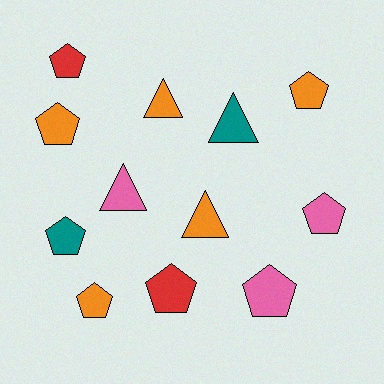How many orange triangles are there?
There are 2 orange triangles.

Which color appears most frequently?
Orange, with 5 objects.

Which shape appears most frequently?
Pentagon, with 8 objects.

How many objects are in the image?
There are 12 objects.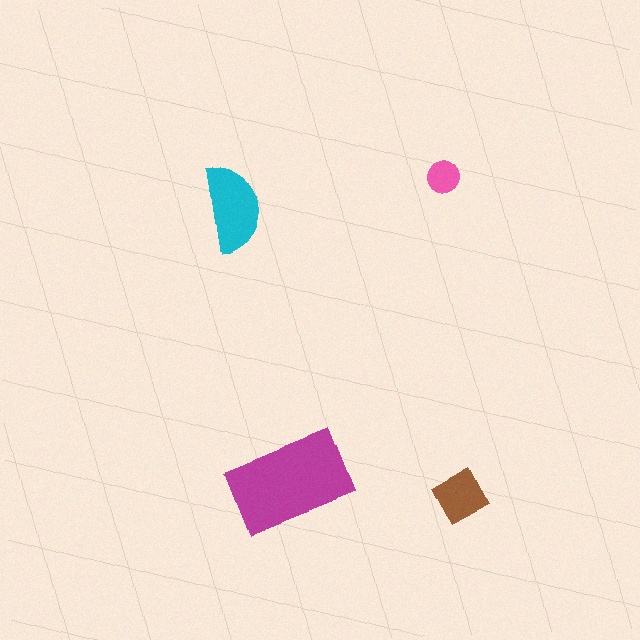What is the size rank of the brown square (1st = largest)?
3rd.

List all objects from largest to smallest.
The magenta rectangle, the cyan semicircle, the brown square, the pink circle.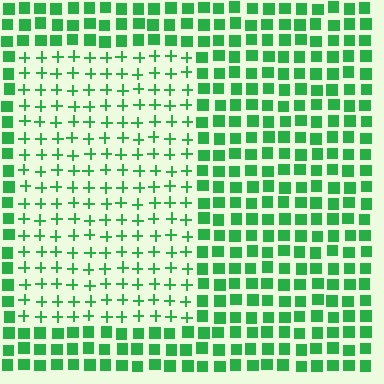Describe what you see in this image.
The image is filled with small green elements arranged in a uniform grid. A rectangle-shaped region contains plus signs, while the surrounding area contains squares. The boundary is defined purely by the change in element shape.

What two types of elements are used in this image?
The image uses plus signs inside the rectangle region and squares outside it.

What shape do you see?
I see a rectangle.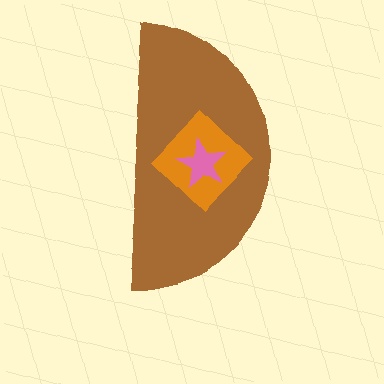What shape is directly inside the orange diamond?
The pink star.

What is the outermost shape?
The brown semicircle.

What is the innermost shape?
The pink star.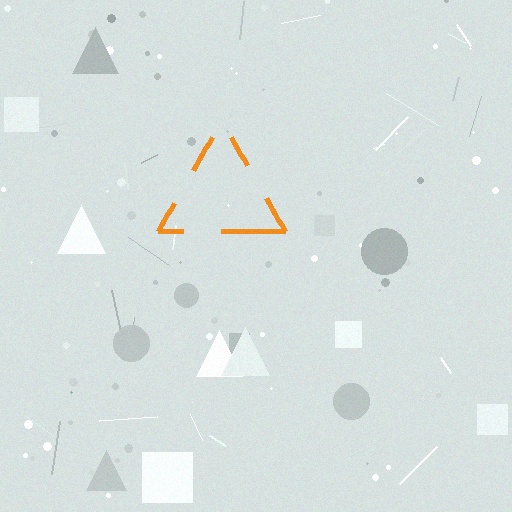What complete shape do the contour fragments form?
The contour fragments form a triangle.